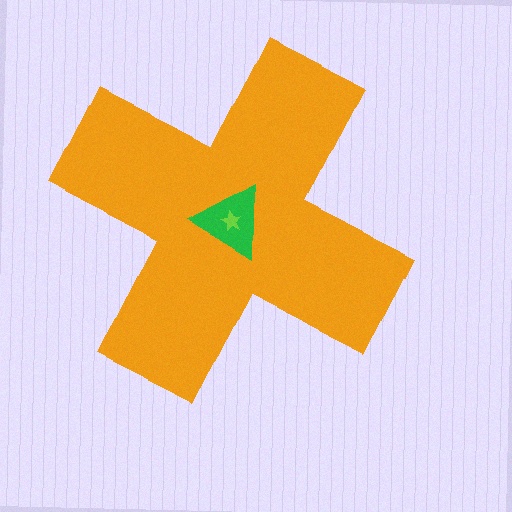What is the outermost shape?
The orange cross.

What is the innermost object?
The lime star.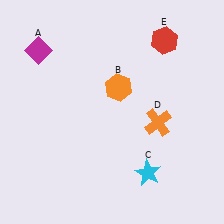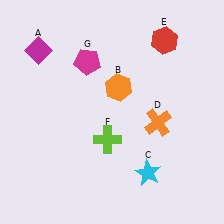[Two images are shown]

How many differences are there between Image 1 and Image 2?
There are 2 differences between the two images.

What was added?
A lime cross (F), a magenta pentagon (G) were added in Image 2.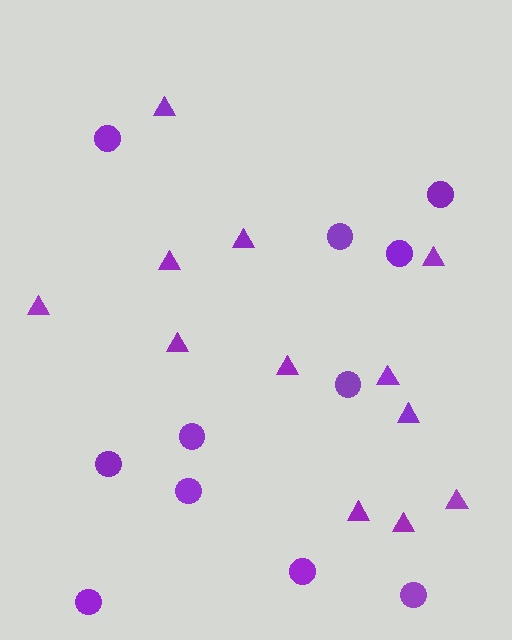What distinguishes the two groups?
There are 2 groups: one group of triangles (12) and one group of circles (11).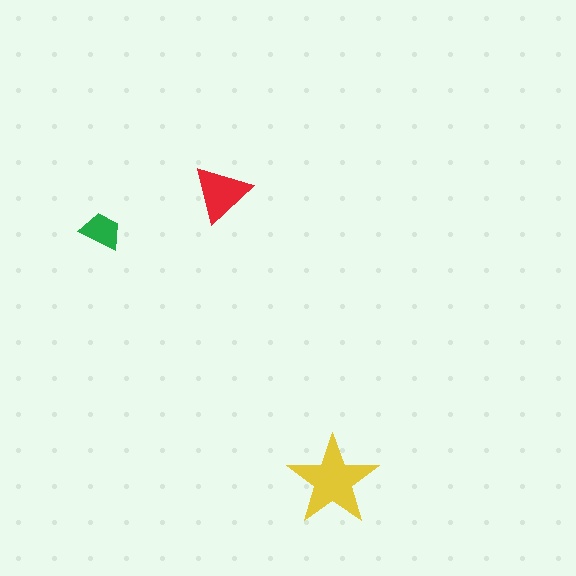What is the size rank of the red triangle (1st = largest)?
2nd.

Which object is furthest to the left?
The green trapezoid is leftmost.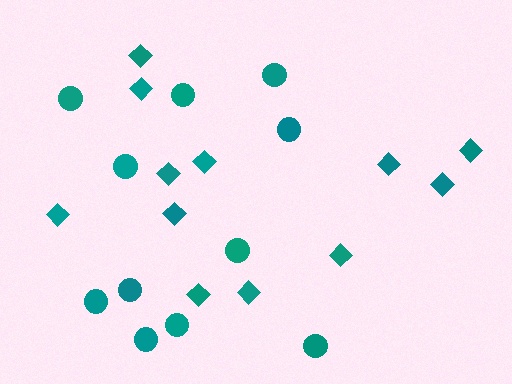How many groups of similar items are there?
There are 2 groups: one group of circles (11) and one group of diamonds (12).